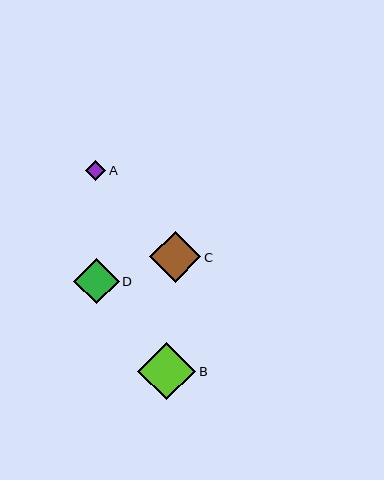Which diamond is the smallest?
Diamond A is the smallest with a size of approximately 20 pixels.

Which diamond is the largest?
Diamond B is the largest with a size of approximately 58 pixels.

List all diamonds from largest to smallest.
From largest to smallest: B, C, D, A.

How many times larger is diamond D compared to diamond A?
Diamond D is approximately 2.3 times the size of diamond A.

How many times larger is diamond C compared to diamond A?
Diamond C is approximately 2.6 times the size of diamond A.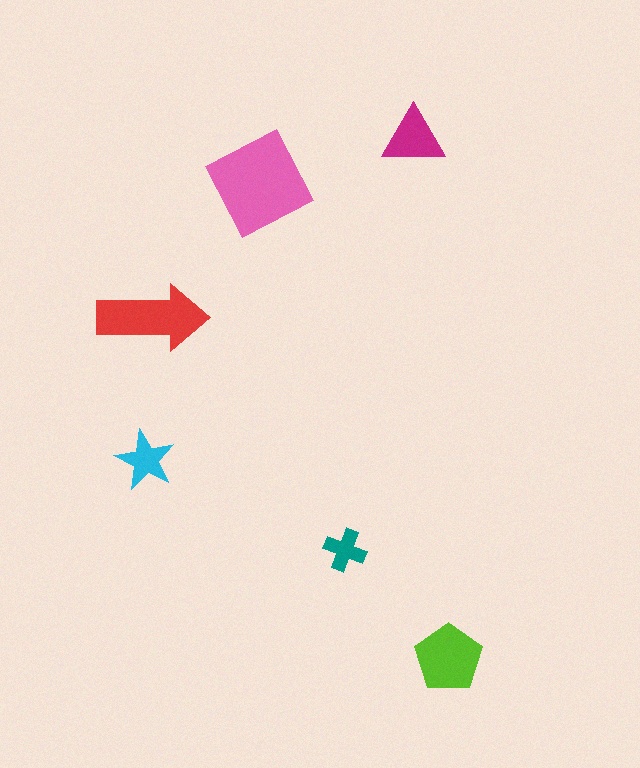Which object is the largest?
The pink square.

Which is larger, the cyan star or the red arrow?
The red arrow.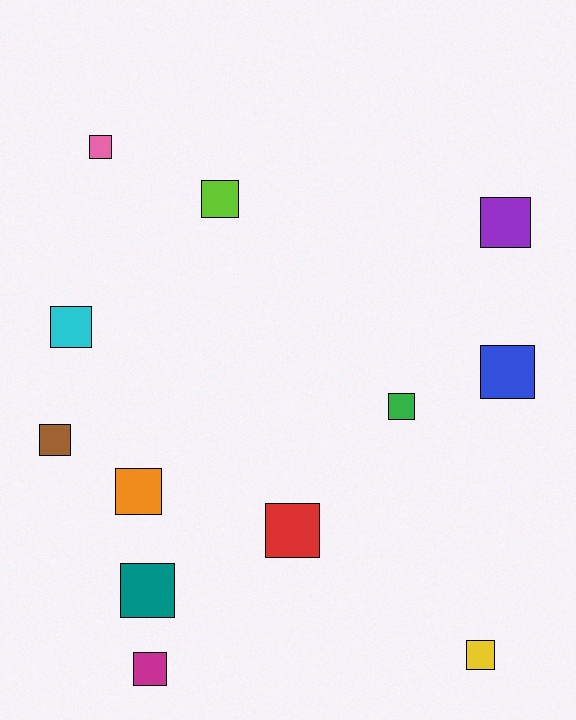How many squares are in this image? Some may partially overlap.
There are 12 squares.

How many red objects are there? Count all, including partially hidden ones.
There is 1 red object.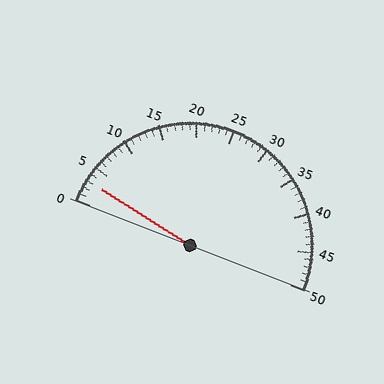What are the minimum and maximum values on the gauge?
The gauge ranges from 0 to 50.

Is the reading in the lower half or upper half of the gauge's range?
The reading is in the lower half of the range (0 to 50).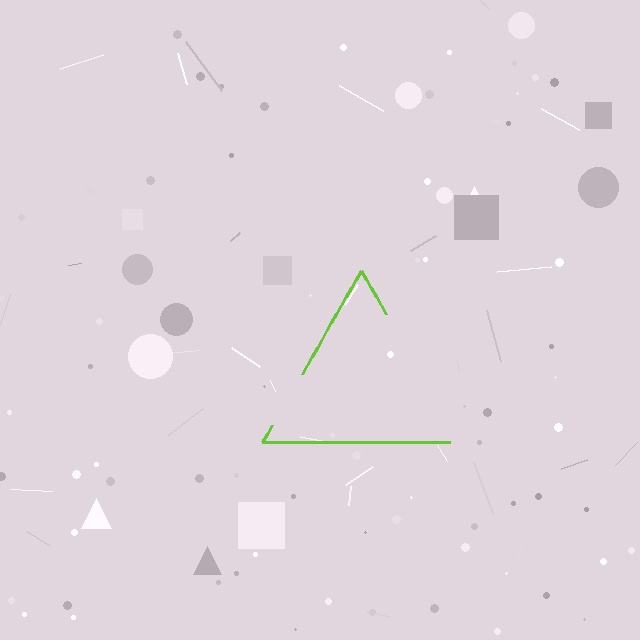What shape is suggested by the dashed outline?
The dashed outline suggests a triangle.